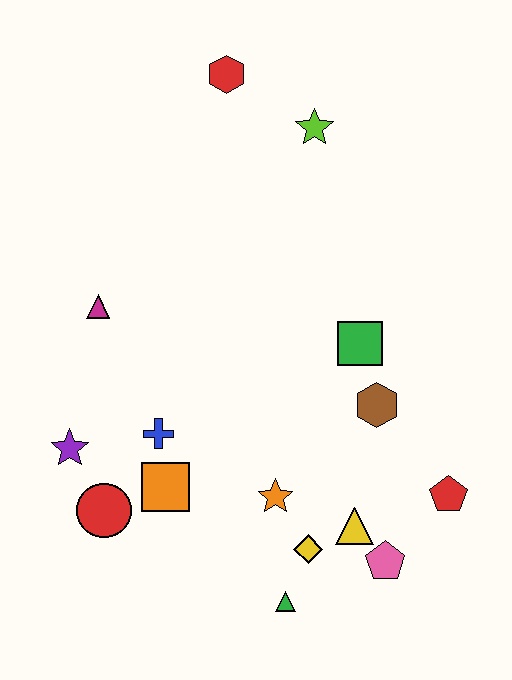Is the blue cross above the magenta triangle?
No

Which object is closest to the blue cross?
The orange square is closest to the blue cross.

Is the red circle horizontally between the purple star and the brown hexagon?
Yes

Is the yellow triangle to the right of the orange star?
Yes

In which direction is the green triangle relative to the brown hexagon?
The green triangle is below the brown hexagon.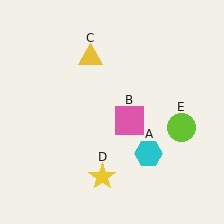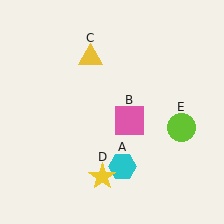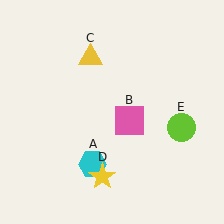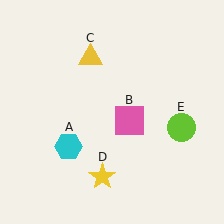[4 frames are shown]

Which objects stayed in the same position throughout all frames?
Pink square (object B) and yellow triangle (object C) and yellow star (object D) and lime circle (object E) remained stationary.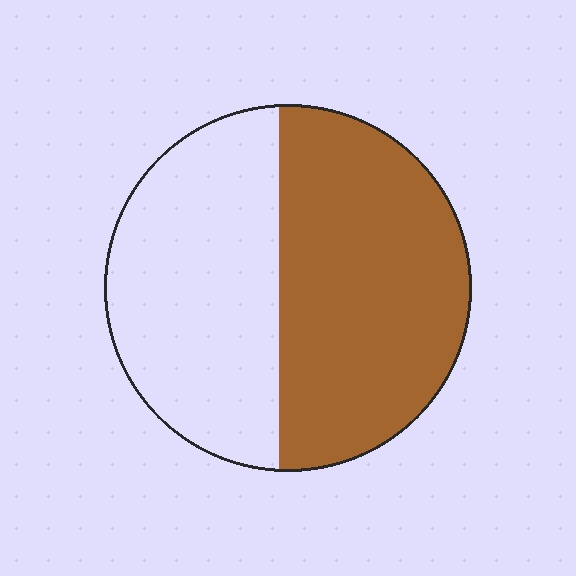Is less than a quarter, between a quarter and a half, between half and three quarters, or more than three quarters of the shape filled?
Between half and three quarters.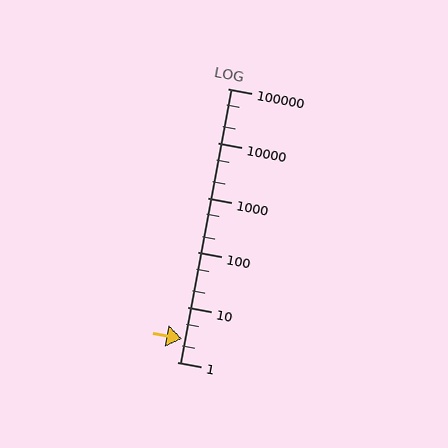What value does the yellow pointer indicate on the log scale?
The pointer indicates approximately 2.7.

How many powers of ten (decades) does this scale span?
The scale spans 5 decades, from 1 to 100000.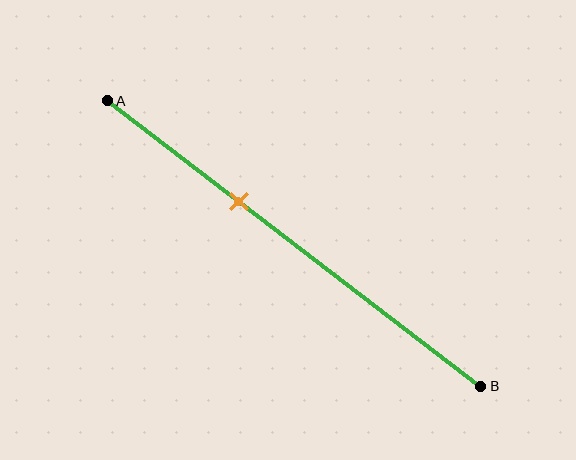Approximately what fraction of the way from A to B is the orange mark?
The orange mark is approximately 35% of the way from A to B.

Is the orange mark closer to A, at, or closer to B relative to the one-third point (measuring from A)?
The orange mark is approximately at the one-third point of segment AB.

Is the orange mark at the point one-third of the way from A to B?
Yes, the mark is approximately at the one-third point.